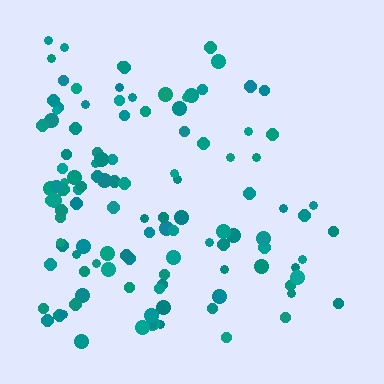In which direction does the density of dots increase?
From right to left, with the left side densest.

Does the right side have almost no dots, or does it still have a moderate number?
Still a moderate number, just noticeably fewer than the left.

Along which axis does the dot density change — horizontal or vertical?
Horizontal.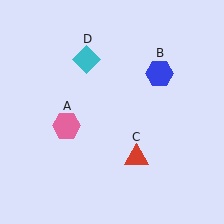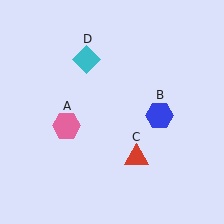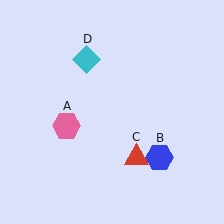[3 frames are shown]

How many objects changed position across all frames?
1 object changed position: blue hexagon (object B).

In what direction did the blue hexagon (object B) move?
The blue hexagon (object B) moved down.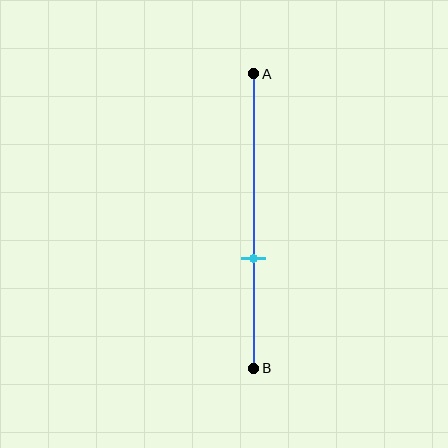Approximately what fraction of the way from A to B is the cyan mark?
The cyan mark is approximately 65% of the way from A to B.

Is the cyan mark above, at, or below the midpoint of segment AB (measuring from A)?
The cyan mark is below the midpoint of segment AB.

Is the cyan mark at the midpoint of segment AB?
No, the mark is at about 65% from A, not at the 50% midpoint.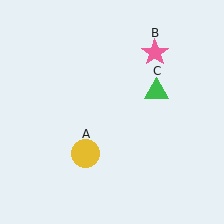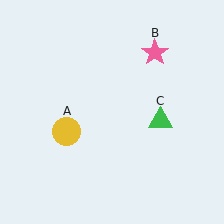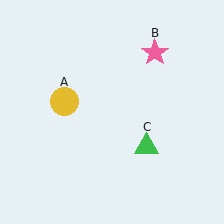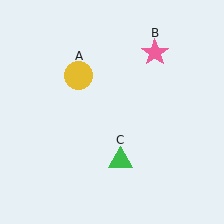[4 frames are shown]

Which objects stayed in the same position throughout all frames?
Pink star (object B) remained stationary.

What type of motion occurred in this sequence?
The yellow circle (object A), green triangle (object C) rotated clockwise around the center of the scene.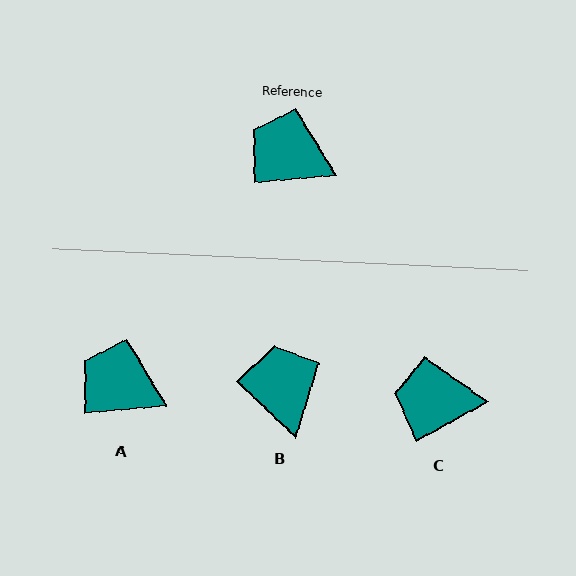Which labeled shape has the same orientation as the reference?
A.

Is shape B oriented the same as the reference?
No, it is off by about 48 degrees.